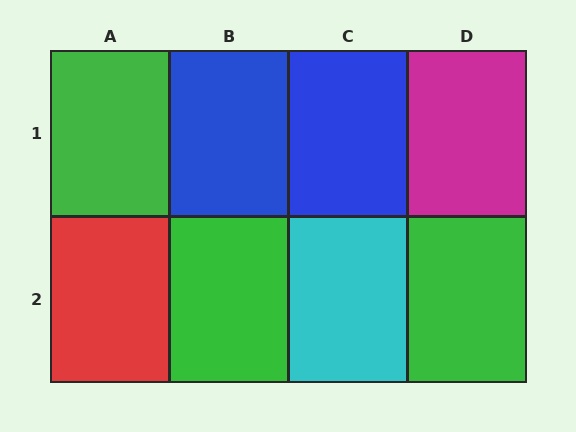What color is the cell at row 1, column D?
Magenta.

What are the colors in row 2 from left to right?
Red, green, cyan, green.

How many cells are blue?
2 cells are blue.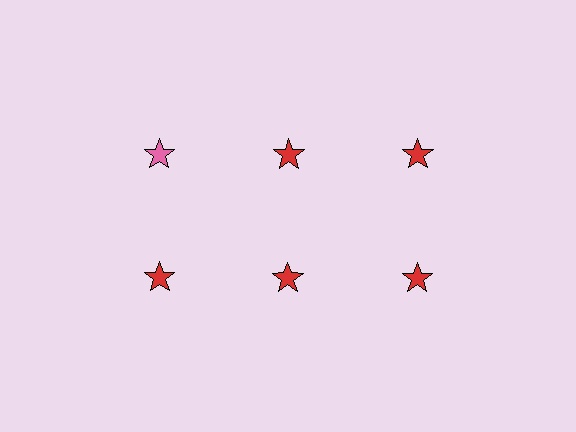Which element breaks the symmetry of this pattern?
The pink star in the top row, leftmost column breaks the symmetry. All other shapes are red stars.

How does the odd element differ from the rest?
It has a different color: pink instead of red.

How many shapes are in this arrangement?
There are 6 shapes arranged in a grid pattern.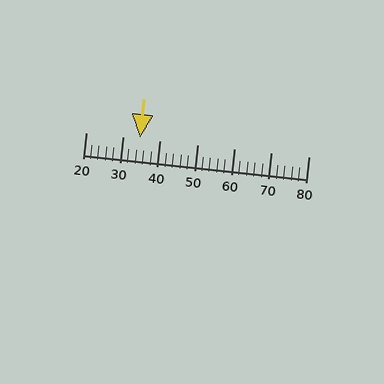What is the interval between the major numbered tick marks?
The major tick marks are spaced 10 units apart.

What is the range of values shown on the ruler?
The ruler shows values from 20 to 80.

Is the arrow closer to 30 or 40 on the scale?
The arrow is closer to 30.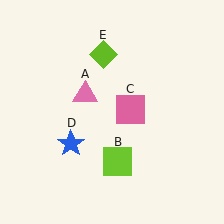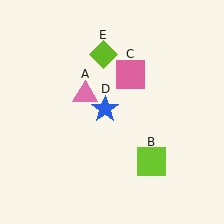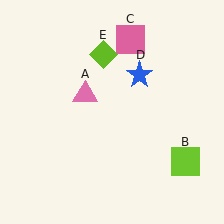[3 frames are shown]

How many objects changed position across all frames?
3 objects changed position: lime square (object B), pink square (object C), blue star (object D).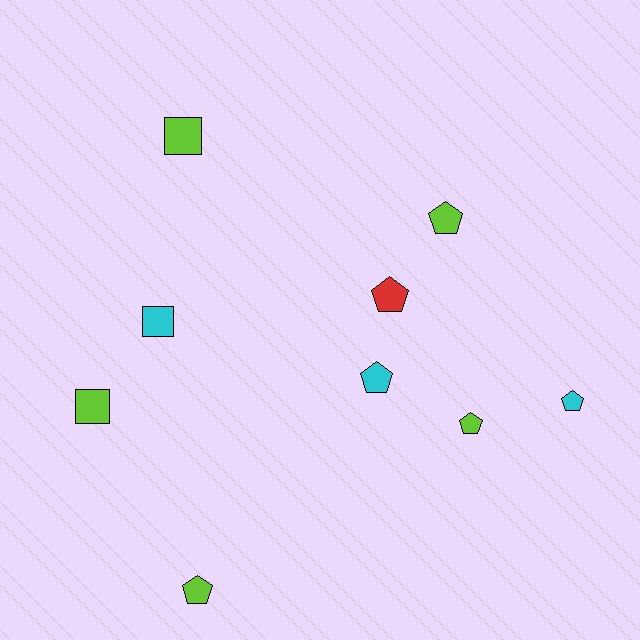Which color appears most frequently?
Lime, with 5 objects.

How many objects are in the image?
There are 9 objects.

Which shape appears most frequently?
Pentagon, with 6 objects.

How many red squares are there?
There are no red squares.